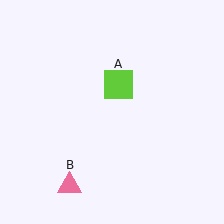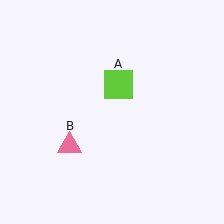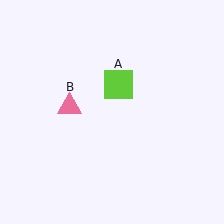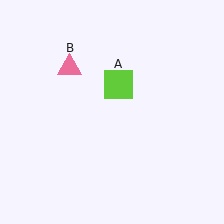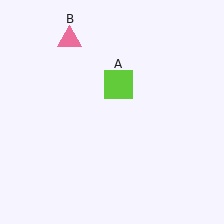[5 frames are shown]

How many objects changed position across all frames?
1 object changed position: pink triangle (object B).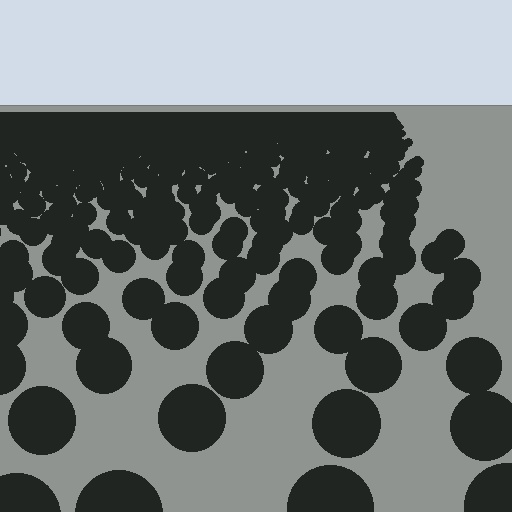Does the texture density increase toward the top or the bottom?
Density increases toward the top.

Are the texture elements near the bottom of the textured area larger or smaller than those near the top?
Larger. Near the bottom, elements are closer to the viewer and appear at a bigger on-screen size.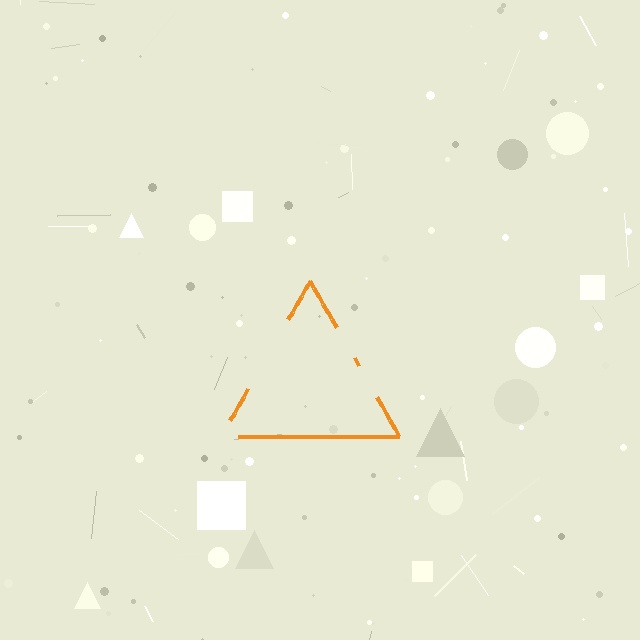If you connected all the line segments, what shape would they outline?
They would outline a triangle.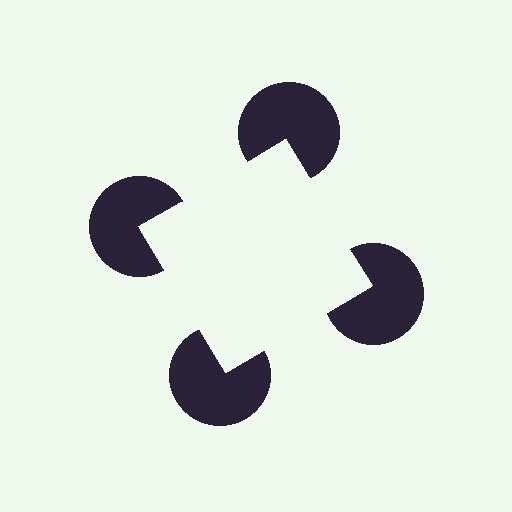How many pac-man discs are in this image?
There are 4 — one at each vertex of the illusory square.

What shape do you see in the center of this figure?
An illusory square — its edges are inferred from the aligned wedge cuts in the pac-man discs, not physically drawn.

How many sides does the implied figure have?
4 sides.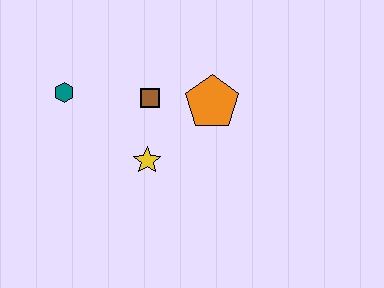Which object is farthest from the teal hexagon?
The orange pentagon is farthest from the teal hexagon.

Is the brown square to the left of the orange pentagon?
Yes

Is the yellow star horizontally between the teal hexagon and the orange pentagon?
Yes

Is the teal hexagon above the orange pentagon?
Yes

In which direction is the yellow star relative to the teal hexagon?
The yellow star is to the right of the teal hexagon.